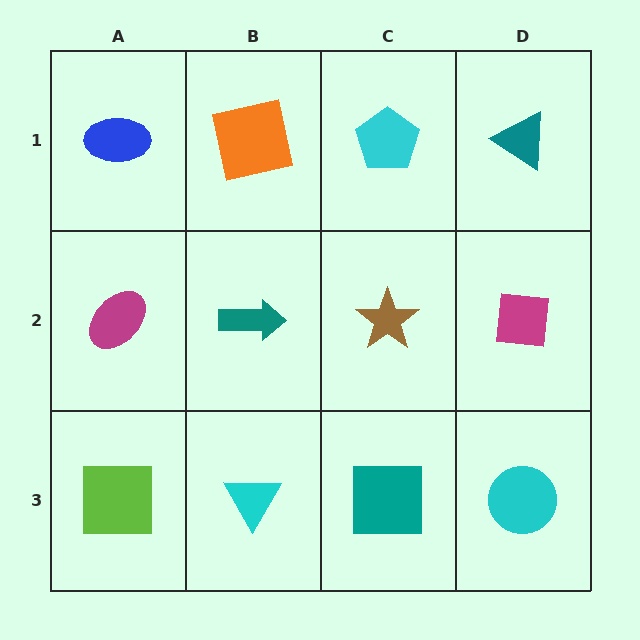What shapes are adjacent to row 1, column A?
A magenta ellipse (row 2, column A), an orange square (row 1, column B).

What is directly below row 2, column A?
A lime square.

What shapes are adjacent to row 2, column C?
A cyan pentagon (row 1, column C), a teal square (row 3, column C), a teal arrow (row 2, column B), a magenta square (row 2, column D).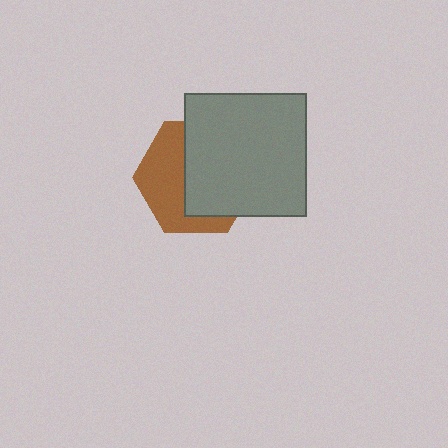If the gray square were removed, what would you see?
You would see the complete brown hexagon.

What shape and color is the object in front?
The object in front is a gray square.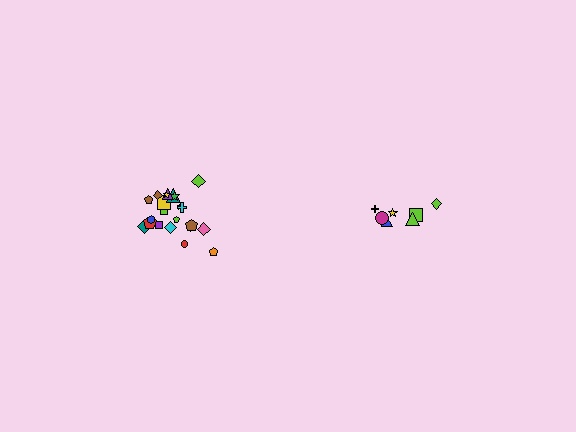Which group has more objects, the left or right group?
The left group.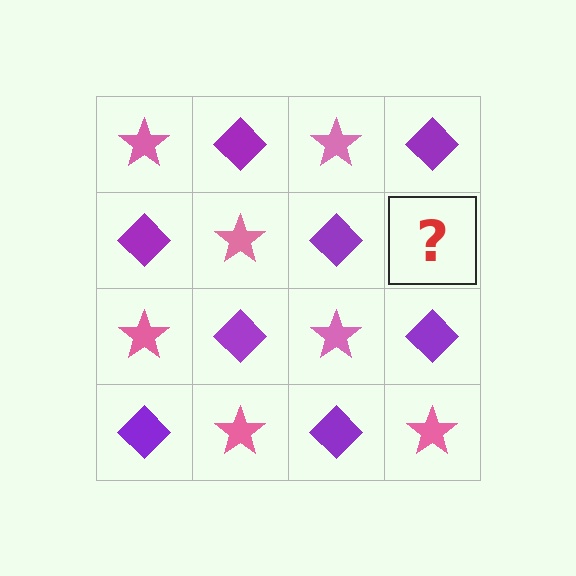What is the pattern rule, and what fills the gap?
The rule is that it alternates pink star and purple diamond in a checkerboard pattern. The gap should be filled with a pink star.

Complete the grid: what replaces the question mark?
The question mark should be replaced with a pink star.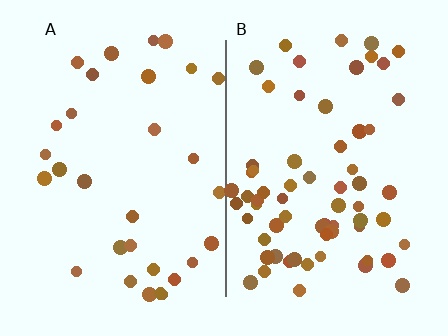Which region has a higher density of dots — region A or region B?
B (the right).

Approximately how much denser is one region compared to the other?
Approximately 2.2× — region B over region A.